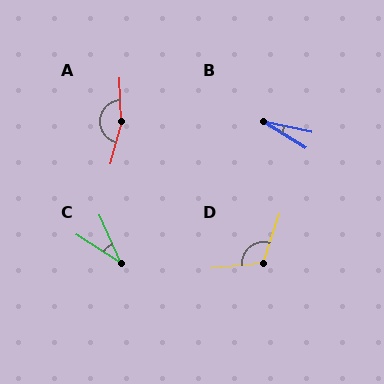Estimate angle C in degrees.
Approximately 33 degrees.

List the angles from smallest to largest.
B (20°), C (33°), D (114°), A (163°).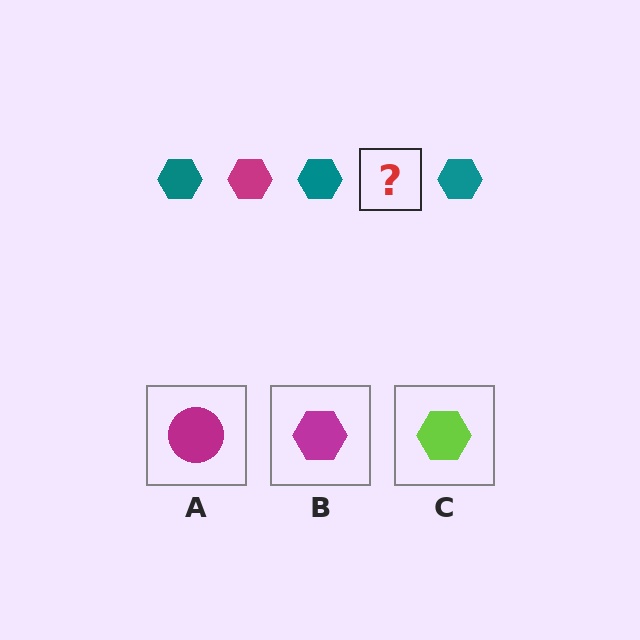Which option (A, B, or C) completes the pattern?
B.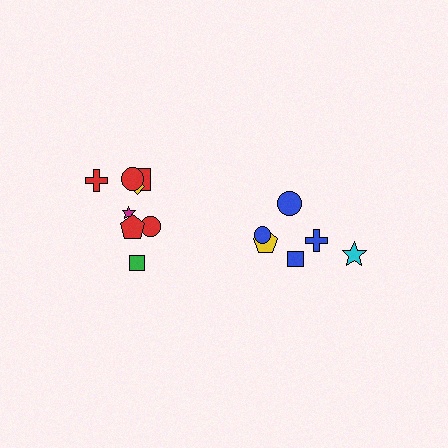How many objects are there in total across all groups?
There are 14 objects.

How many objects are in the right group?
There are 6 objects.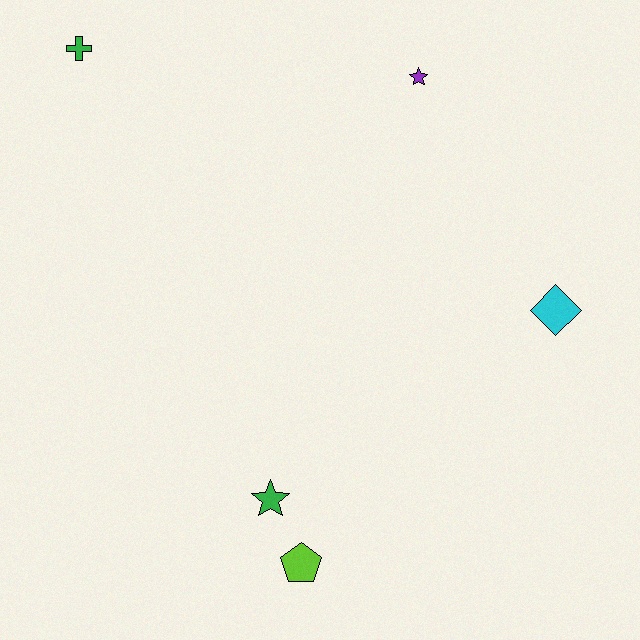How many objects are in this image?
There are 5 objects.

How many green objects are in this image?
There are 2 green objects.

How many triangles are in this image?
There are no triangles.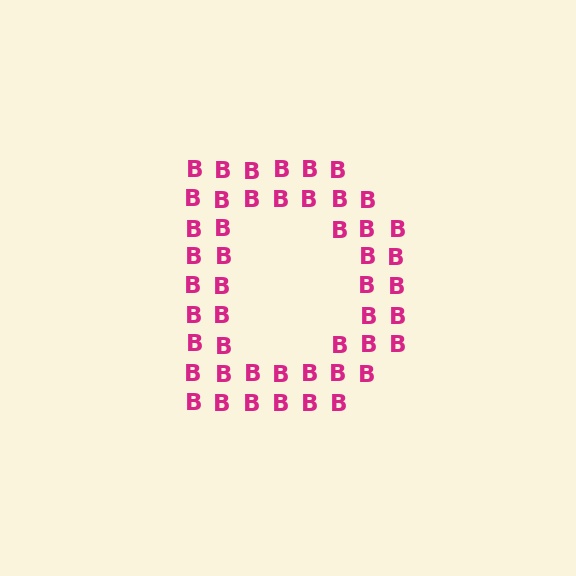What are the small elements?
The small elements are letter B's.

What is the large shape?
The large shape is the letter D.